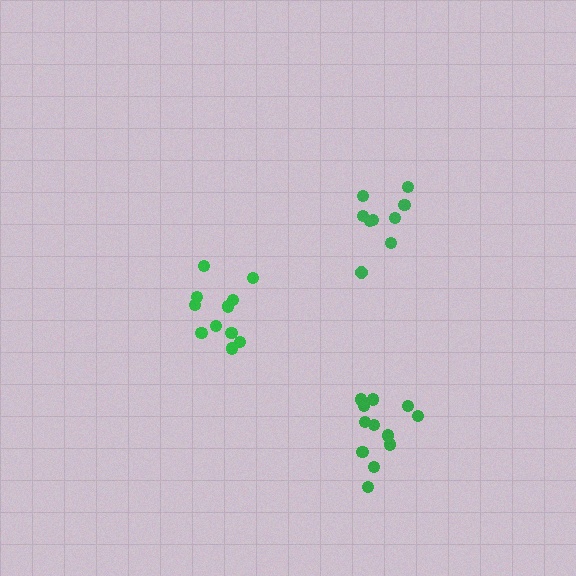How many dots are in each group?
Group 1: 11 dots, Group 2: 12 dots, Group 3: 9 dots (32 total).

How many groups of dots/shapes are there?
There are 3 groups.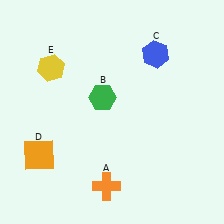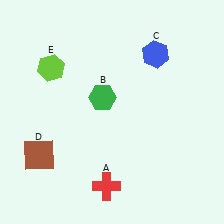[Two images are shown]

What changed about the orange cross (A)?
In Image 1, A is orange. In Image 2, it changed to red.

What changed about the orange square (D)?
In Image 1, D is orange. In Image 2, it changed to brown.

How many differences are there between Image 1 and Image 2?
There are 3 differences between the two images.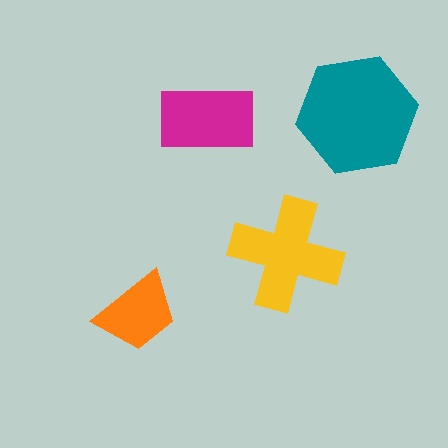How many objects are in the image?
There are 4 objects in the image.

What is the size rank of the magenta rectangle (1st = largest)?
3rd.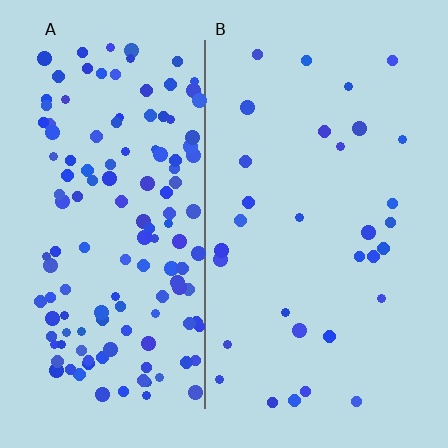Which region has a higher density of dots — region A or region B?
A (the left).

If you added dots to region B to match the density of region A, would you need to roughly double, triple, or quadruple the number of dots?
Approximately quadruple.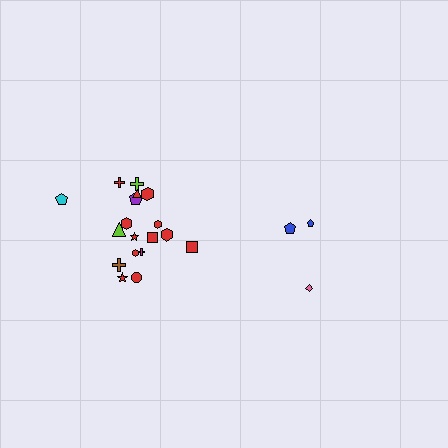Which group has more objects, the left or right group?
The left group.